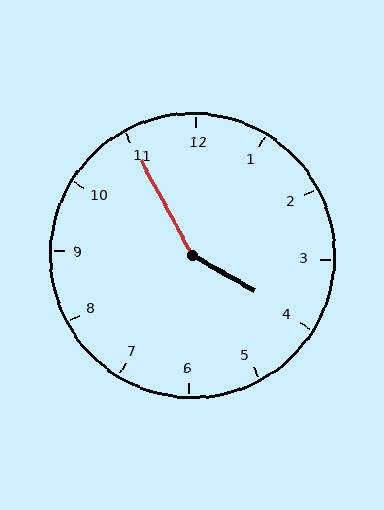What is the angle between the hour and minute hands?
Approximately 148 degrees.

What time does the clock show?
3:55.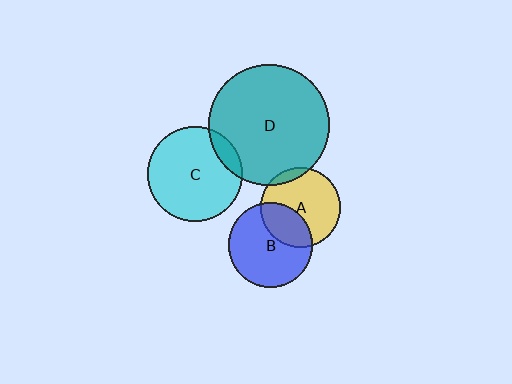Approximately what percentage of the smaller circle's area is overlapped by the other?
Approximately 10%.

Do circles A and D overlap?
Yes.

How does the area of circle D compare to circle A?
Approximately 2.3 times.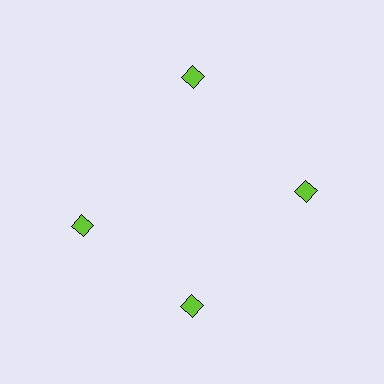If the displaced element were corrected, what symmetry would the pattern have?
It would have 4-fold rotational symmetry — the pattern would map onto itself every 90 degrees.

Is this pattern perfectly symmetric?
No. The 4 lime diamonds are arranged in a ring, but one element near the 9 o'clock position is rotated out of alignment along the ring, breaking the 4-fold rotational symmetry.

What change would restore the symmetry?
The symmetry would be restored by rotating it back into even spacing with its neighbors so that all 4 diamonds sit at equal angles and equal distance from the center.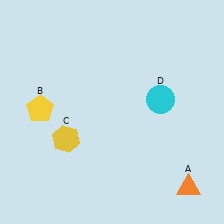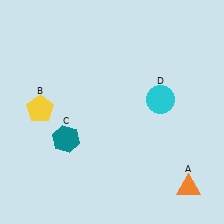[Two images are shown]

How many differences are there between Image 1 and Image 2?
There is 1 difference between the two images.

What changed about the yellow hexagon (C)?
In Image 1, C is yellow. In Image 2, it changed to teal.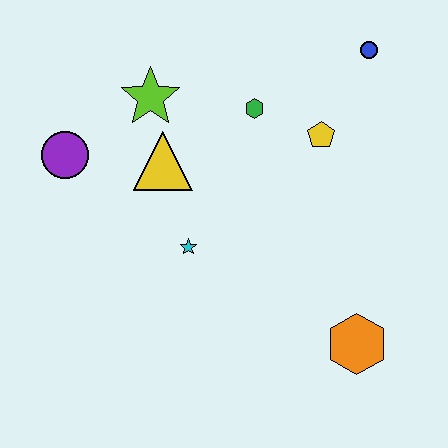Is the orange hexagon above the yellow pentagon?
No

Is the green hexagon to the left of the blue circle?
Yes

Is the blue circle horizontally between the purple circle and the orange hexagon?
No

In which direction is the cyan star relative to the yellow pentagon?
The cyan star is to the left of the yellow pentagon.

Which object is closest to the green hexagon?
The yellow pentagon is closest to the green hexagon.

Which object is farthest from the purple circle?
The orange hexagon is farthest from the purple circle.